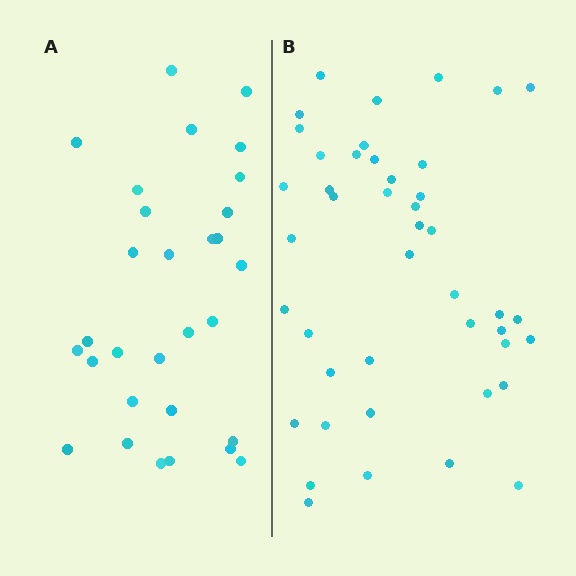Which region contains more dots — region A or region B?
Region B (the right region) has more dots.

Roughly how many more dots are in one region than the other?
Region B has approximately 15 more dots than region A.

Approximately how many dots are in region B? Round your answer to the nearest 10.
About 40 dots. (The exact count is 44, which rounds to 40.)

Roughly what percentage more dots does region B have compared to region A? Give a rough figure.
About 45% more.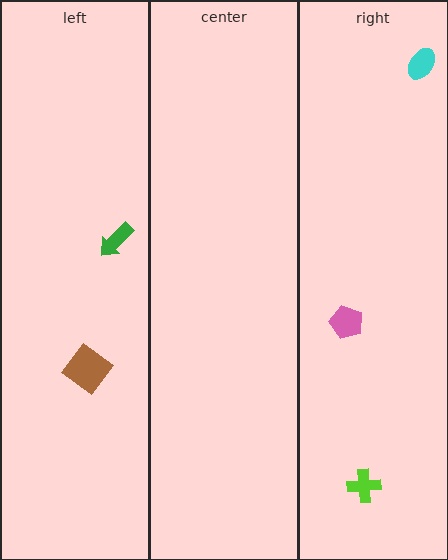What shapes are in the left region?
The brown diamond, the green arrow.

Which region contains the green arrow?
The left region.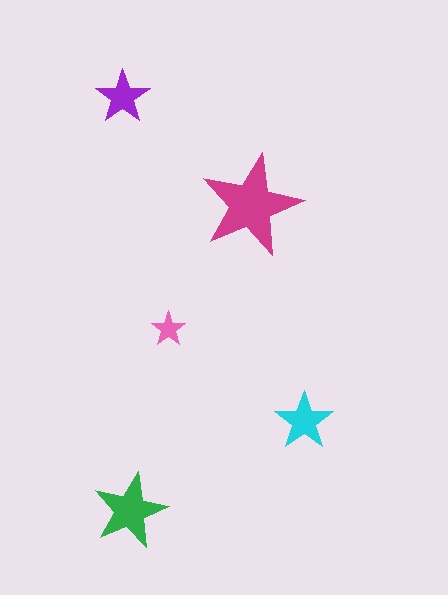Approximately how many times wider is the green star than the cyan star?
About 1.5 times wider.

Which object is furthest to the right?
The cyan star is rightmost.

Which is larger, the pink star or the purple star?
The purple one.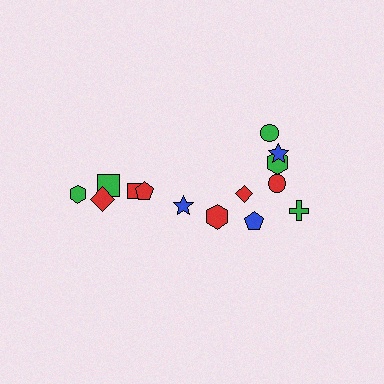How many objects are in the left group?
There are 6 objects.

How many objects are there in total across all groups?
There are 14 objects.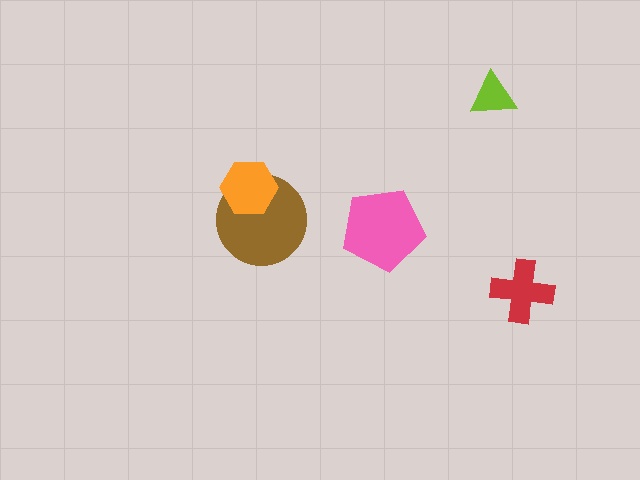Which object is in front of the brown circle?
The orange hexagon is in front of the brown circle.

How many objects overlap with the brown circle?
1 object overlaps with the brown circle.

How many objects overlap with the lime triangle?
0 objects overlap with the lime triangle.